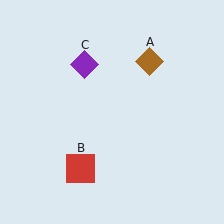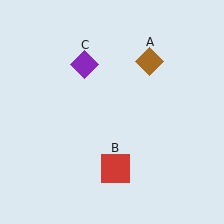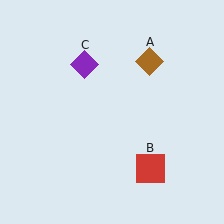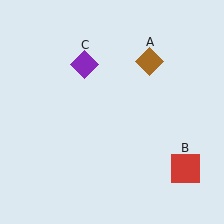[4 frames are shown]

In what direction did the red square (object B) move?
The red square (object B) moved right.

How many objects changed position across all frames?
1 object changed position: red square (object B).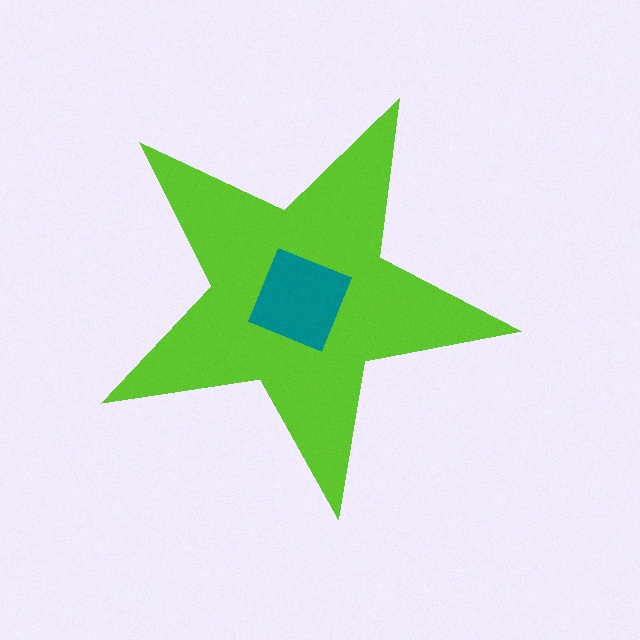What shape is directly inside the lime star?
The teal square.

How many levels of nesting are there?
2.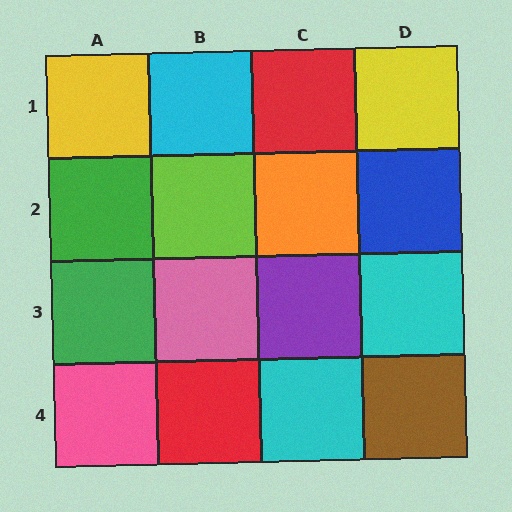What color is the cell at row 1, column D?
Yellow.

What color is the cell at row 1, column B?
Cyan.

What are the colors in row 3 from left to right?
Green, pink, purple, cyan.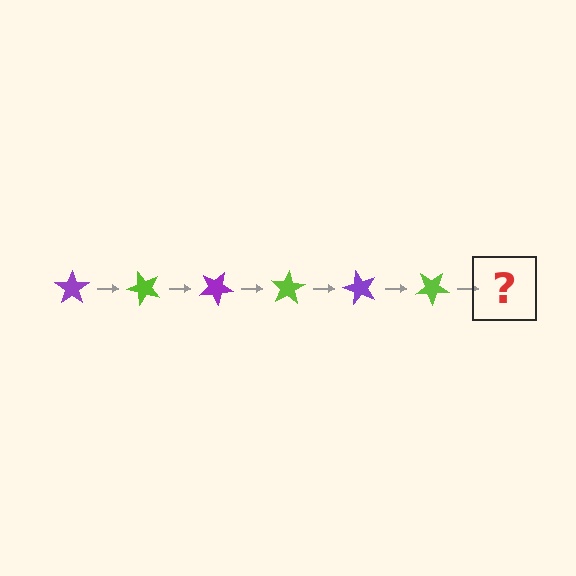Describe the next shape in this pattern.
It should be a purple star, rotated 300 degrees from the start.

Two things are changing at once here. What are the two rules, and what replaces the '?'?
The two rules are that it rotates 50 degrees each step and the color cycles through purple and lime. The '?' should be a purple star, rotated 300 degrees from the start.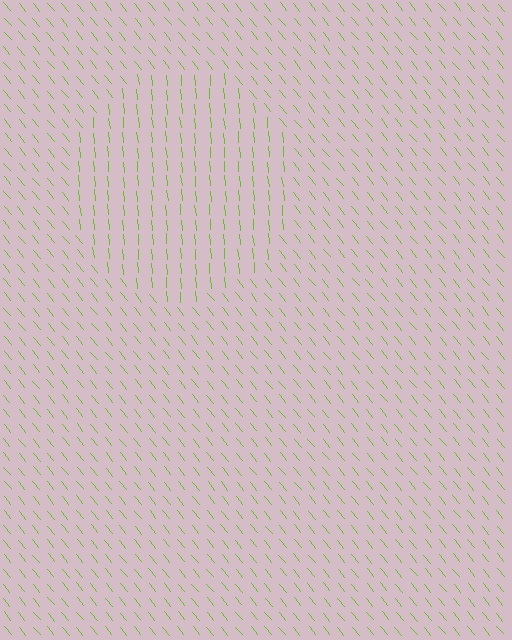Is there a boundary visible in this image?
Yes, there is a texture boundary formed by a change in line orientation.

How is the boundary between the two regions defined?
The boundary is defined purely by a change in line orientation (approximately 34 degrees difference). All lines are the same color and thickness.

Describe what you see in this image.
The image is filled with small lime line segments. A circle region in the image has lines oriented differently from the surrounding lines, creating a visible texture boundary.